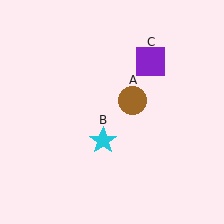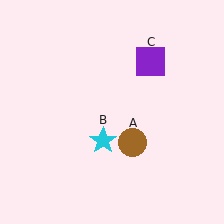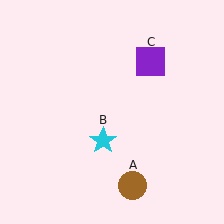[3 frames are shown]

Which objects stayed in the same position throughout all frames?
Cyan star (object B) and purple square (object C) remained stationary.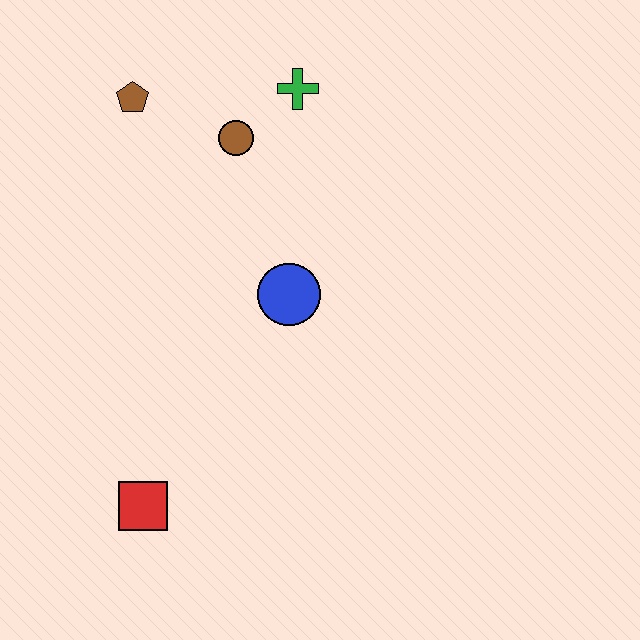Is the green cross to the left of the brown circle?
No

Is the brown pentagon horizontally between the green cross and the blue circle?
No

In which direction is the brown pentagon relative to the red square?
The brown pentagon is above the red square.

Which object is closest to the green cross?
The brown circle is closest to the green cross.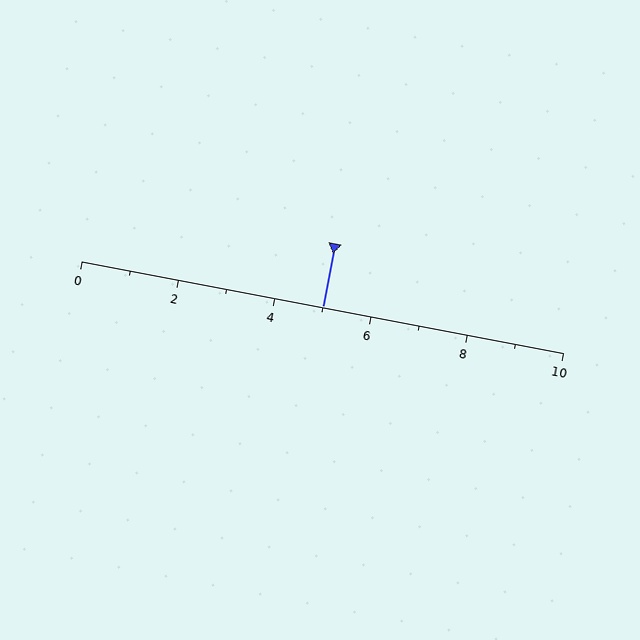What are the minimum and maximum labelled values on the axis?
The axis runs from 0 to 10.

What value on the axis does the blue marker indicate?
The marker indicates approximately 5.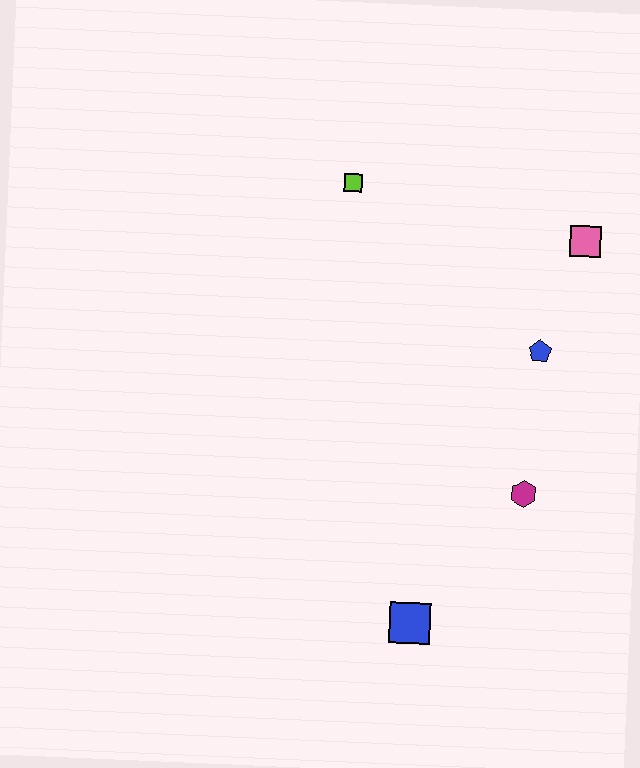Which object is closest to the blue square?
The magenta hexagon is closest to the blue square.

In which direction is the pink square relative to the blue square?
The pink square is above the blue square.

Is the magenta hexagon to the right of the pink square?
No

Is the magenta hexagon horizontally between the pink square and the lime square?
Yes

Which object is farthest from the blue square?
The lime square is farthest from the blue square.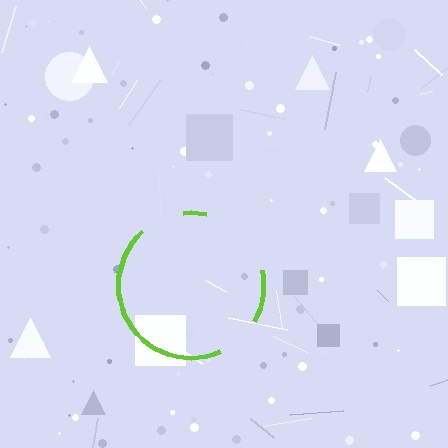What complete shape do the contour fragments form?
The contour fragments form a circle.